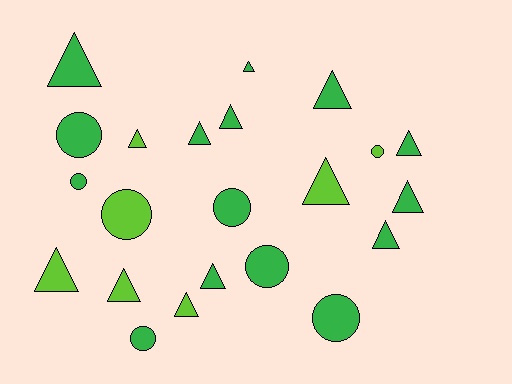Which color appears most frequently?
Green, with 15 objects.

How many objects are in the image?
There are 22 objects.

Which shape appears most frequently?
Triangle, with 14 objects.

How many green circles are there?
There are 6 green circles.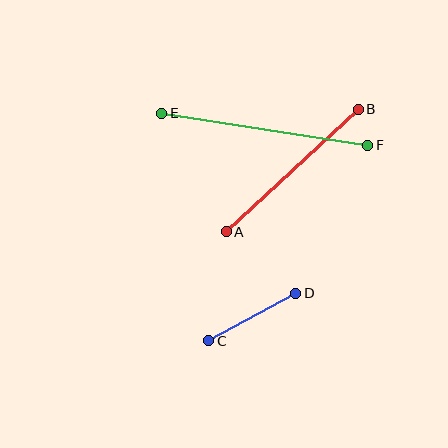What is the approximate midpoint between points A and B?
The midpoint is at approximately (292, 170) pixels.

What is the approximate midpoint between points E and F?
The midpoint is at approximately (265, 129) pixels.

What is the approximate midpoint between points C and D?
The midpoint is at approximately (252, 317) pixels.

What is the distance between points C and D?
The distance is approximately 99 pixels.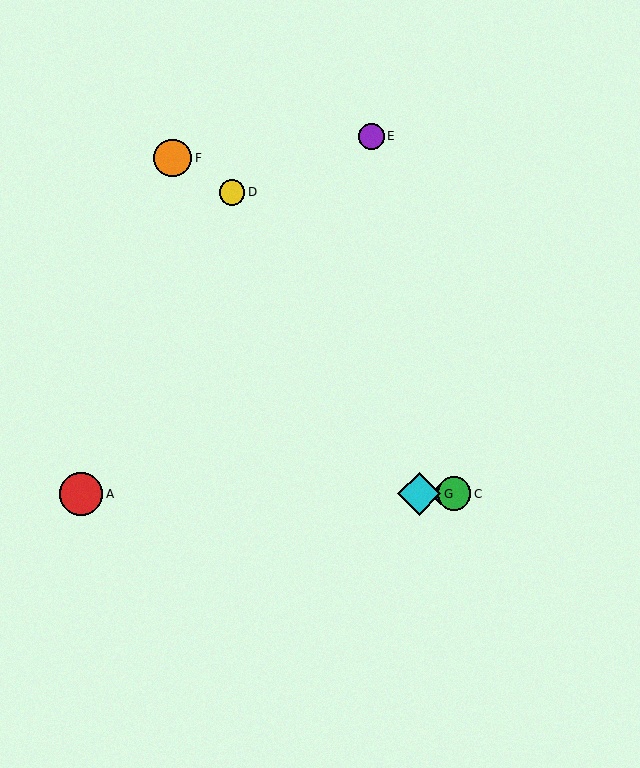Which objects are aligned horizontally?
Objects A, B, C, G are aligned horizontally.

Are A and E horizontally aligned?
No, A is at y≈494 and E is at y≈136.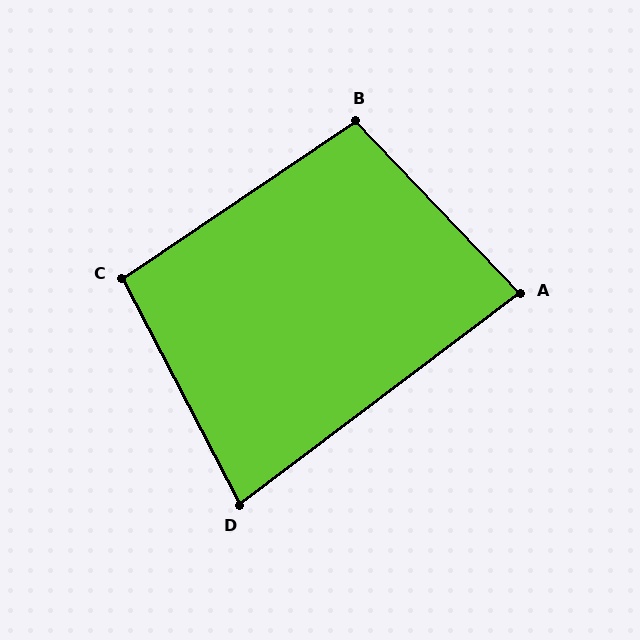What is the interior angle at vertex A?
Approximately 83 degrees (acute).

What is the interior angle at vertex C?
Approximately 97 degrees (obtuse).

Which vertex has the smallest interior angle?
D, at approximately 80 degrees.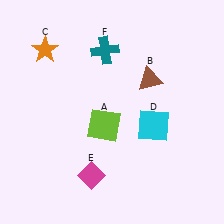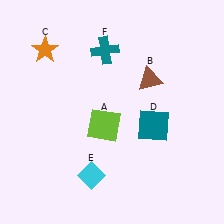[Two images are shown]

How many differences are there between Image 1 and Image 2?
There are 2 differences between the two images.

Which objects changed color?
D changed from cyan to teal. E changed from magenta to cyan.